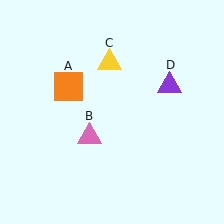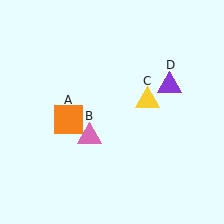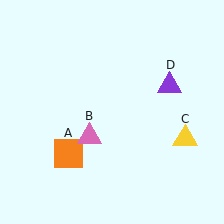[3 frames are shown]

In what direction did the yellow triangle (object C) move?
The yellow triangle (object C) moved down and to the right.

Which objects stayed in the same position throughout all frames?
Pink triangle (object B) and purple triangle (object D) remained stationary.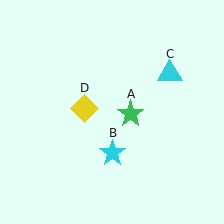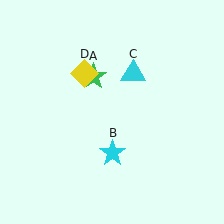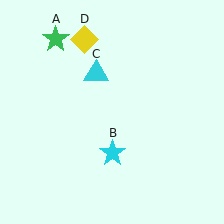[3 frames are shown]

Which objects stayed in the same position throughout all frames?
Cyan star (object B) remained stationary.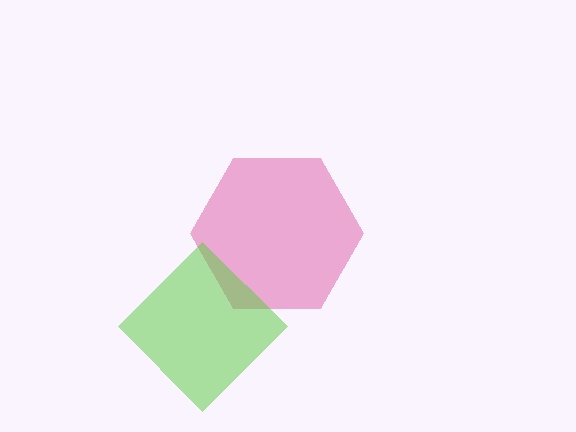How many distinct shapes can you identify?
There are 2 distinct shapes: a pink hexagon, a lime diamond.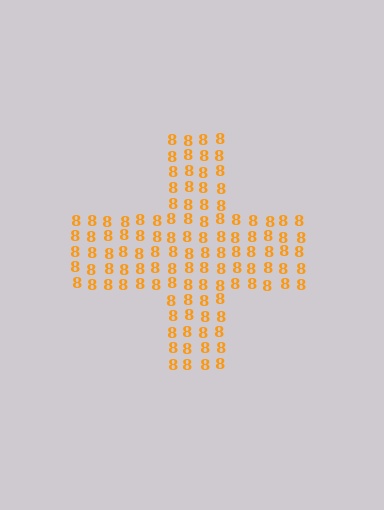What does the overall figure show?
The overall figure shows a cross.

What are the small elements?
The small elements are digit 8's.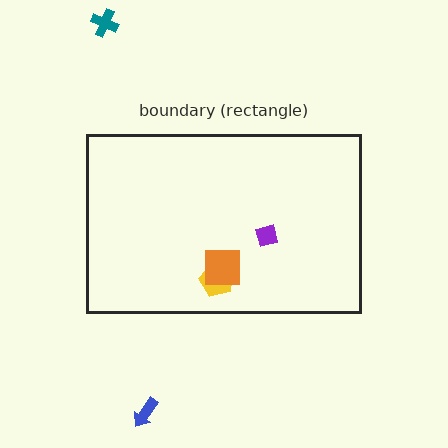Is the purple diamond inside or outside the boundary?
Inside.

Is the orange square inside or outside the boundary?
Inside.